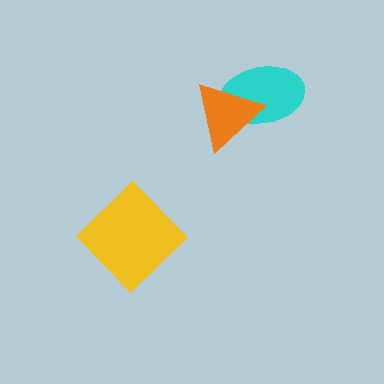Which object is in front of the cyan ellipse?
The orange triangle is in front of the cyan ellipse.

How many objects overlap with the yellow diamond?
0 objects overlap with the yellow diamond.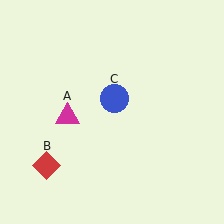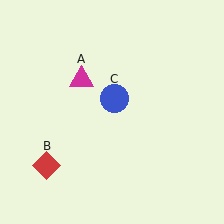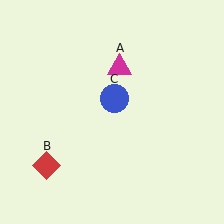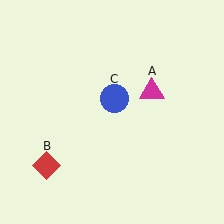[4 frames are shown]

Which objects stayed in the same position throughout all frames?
Red diamond (object B) and blue circle (object C) remained stationary.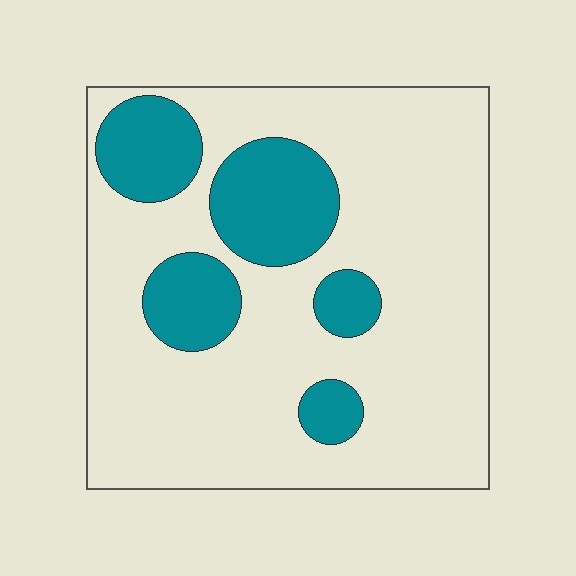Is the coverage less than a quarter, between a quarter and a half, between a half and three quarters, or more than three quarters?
Less than a quarter.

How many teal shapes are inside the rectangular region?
5.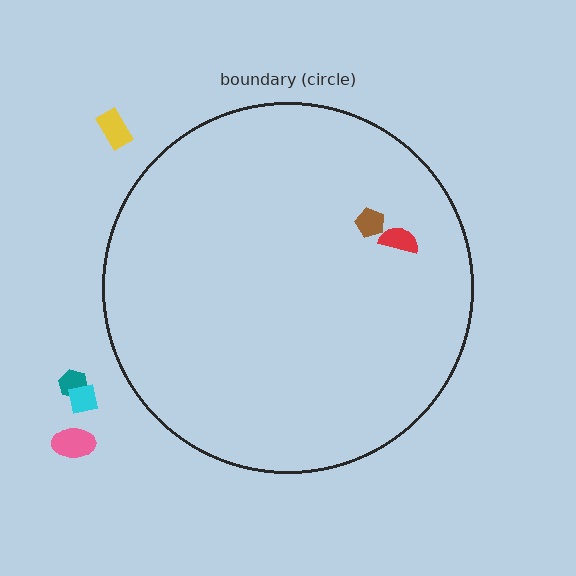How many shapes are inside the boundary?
2 inside, 4 outside.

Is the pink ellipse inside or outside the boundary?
Outside.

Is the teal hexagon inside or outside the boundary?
Outside.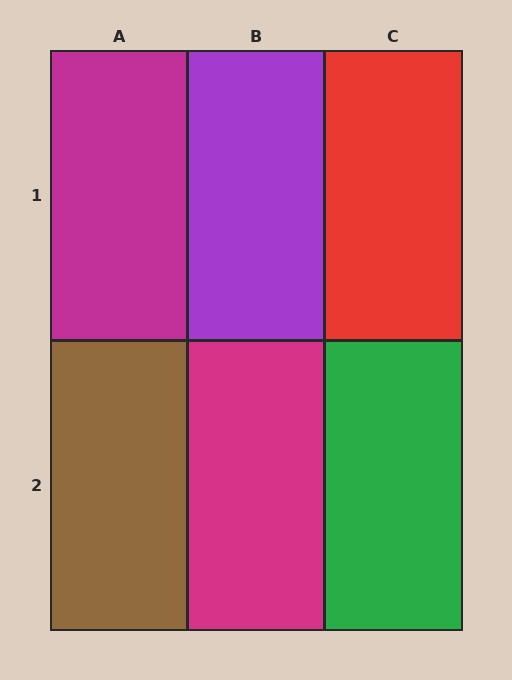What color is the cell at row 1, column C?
Red.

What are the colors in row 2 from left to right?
Brown, magenta, green.